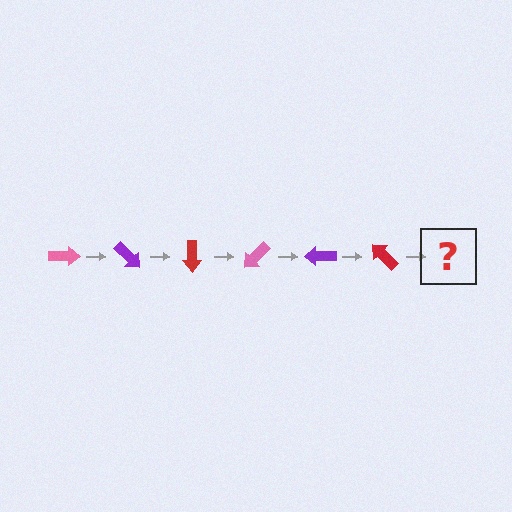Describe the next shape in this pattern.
It should be a pink arrow, rotated 270 degrees from the start.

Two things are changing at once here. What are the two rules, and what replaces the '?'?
The two rules are that it rotates 45 degrees each step and the color cycles through pink, purple, and red. The '?' should be a pink arrow, rotated 270 degrees from the start.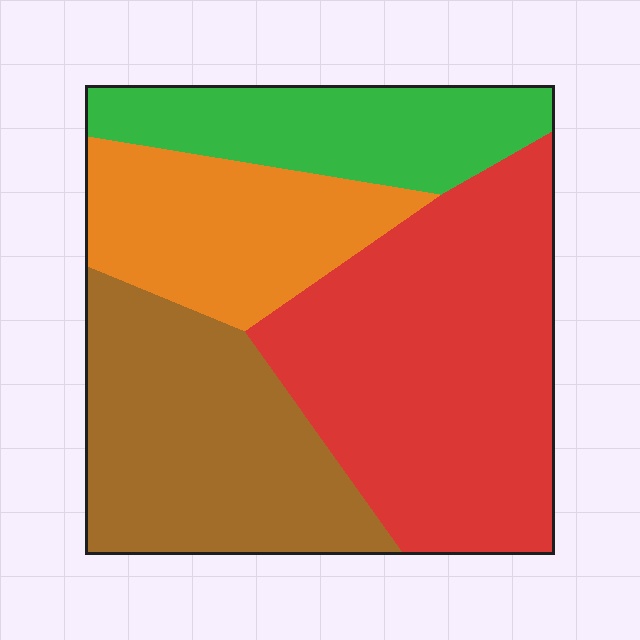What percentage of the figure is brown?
Brown takes up about one quarter (1/4) of the figure.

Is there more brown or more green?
Brown.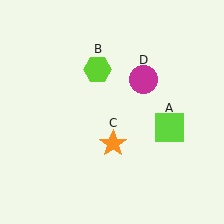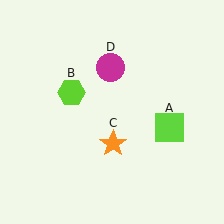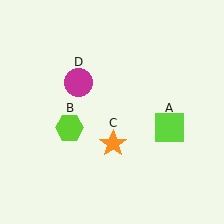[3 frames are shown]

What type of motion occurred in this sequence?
The lime hexagon (object B), magenta circle (object D) rotated counterclockwise around the center of the scene.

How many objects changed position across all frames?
2 objects changed position: lime hexagon (object B), magenta circle (object D).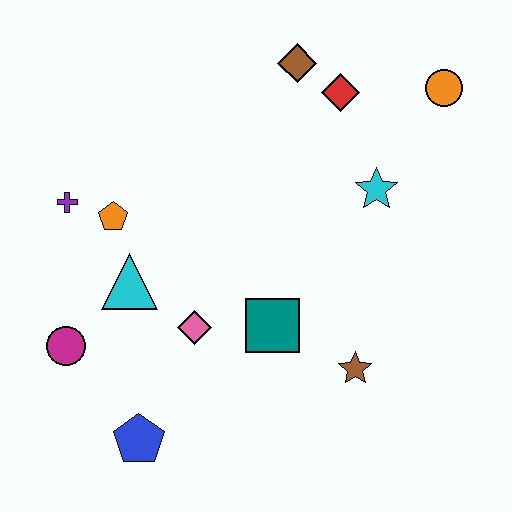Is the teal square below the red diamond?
Yes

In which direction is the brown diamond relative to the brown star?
The brown diamond is above the brown star.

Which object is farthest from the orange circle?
The blue pentagon is farthest from the orange circle.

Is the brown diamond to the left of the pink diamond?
No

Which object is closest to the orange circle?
The red diamond is closest to the orange circle.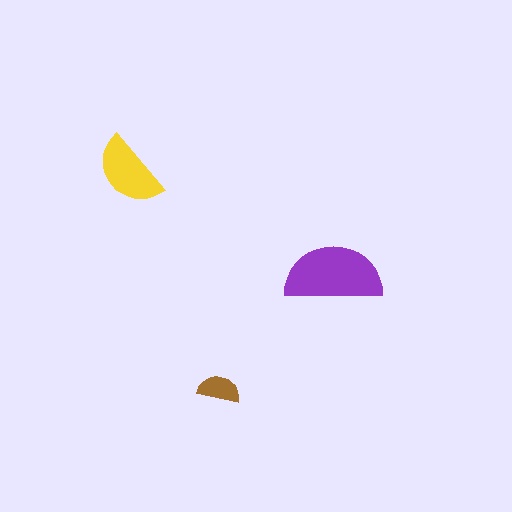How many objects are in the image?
There are 3 objects in the image.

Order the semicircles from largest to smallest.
the purple one, the yellow one, the brown one.